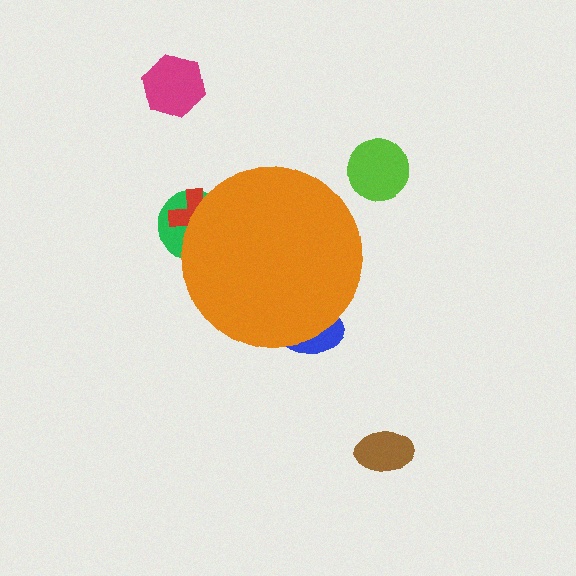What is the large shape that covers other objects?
An orange circle.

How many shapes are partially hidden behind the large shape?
3 shapes are partially hidden.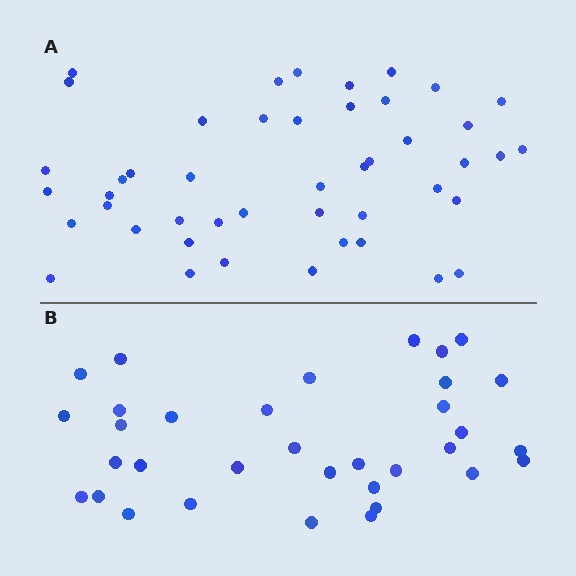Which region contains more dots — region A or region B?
Region A (the top region) has more dots.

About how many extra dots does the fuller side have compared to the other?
Region A has roughly 12 or so more dots than region B.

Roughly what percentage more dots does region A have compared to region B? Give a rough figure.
About 35% more.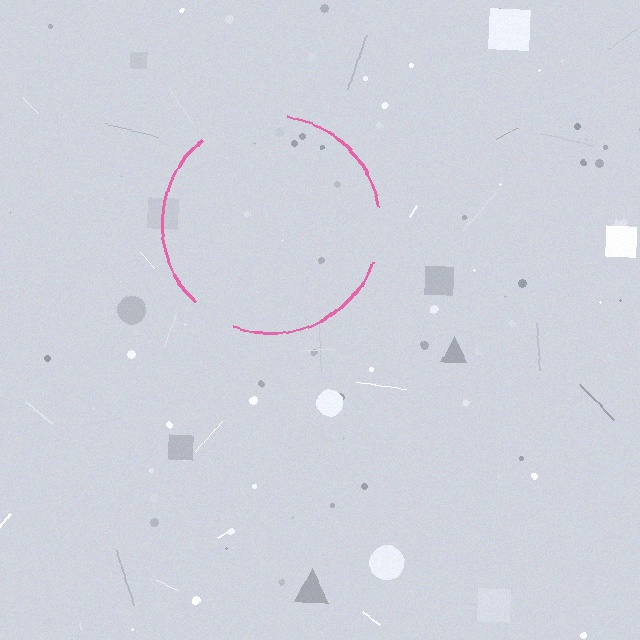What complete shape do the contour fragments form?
The contour fragments form a circle.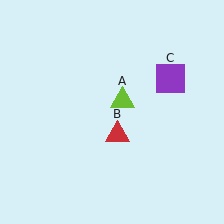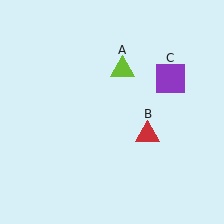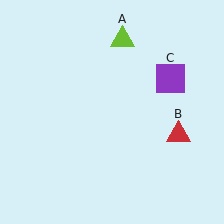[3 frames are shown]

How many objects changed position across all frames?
2 objects changed position: lime triangle (object A), red triangle (object B).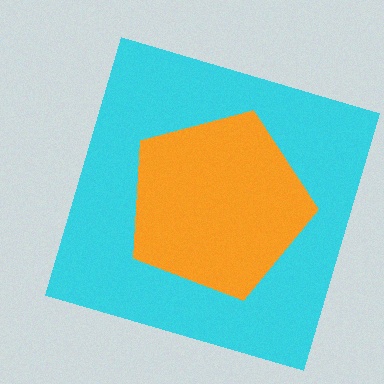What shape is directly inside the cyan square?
The orange pentagon.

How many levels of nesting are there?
2.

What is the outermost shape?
The cyan square.